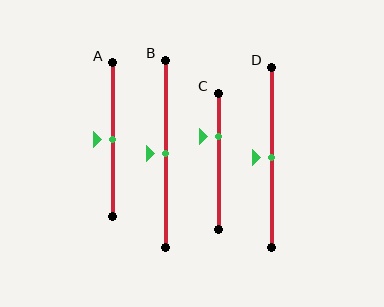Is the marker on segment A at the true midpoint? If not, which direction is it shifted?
Yes, the marker on segment A is at the true midpoint.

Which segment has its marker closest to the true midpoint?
Segment A has its marker closest to the true midpoint.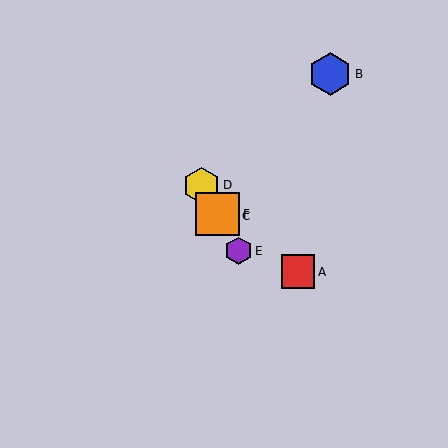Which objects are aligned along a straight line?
Objects C, D, E, F are aligned along a straight line.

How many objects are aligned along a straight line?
4 objects (C, D, E, F) are aligned along a straight line.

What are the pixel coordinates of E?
Object E is at (239, 251).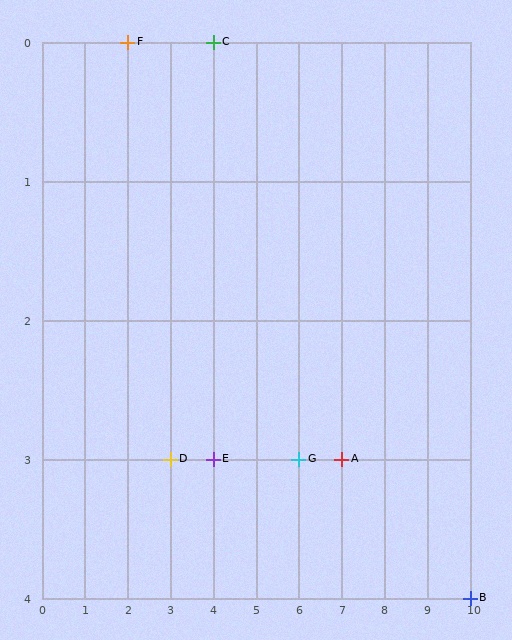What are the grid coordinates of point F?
Point F is at grid coordinates (2, 0).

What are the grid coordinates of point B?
Point B is at grid coordinates (10, 4).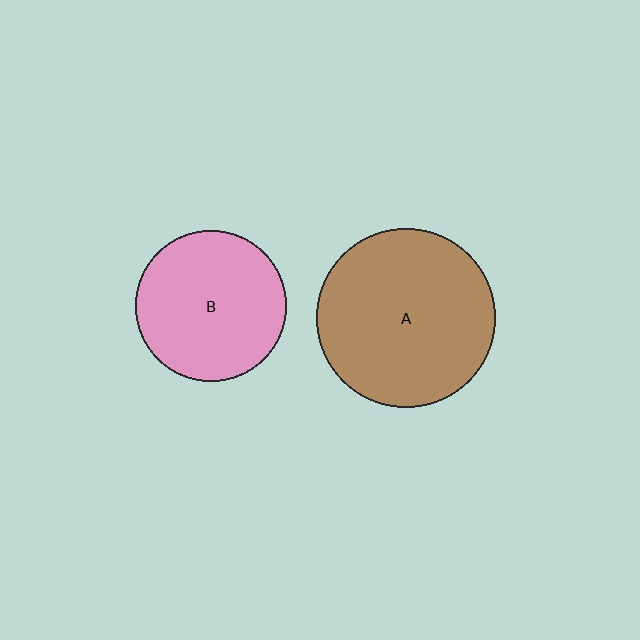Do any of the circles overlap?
No, none of the circles overlap.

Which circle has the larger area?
Circle A (brown).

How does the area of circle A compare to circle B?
Approximately 1.4 times.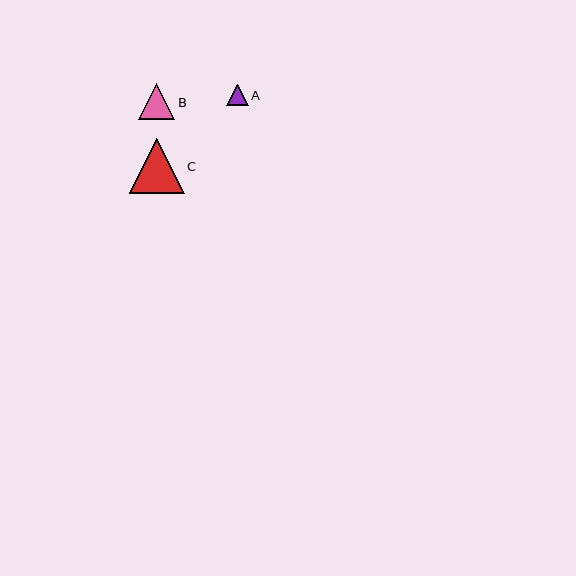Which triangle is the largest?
Triangle C is the largest with a size of approximately 55 pixels.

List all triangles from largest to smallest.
From largest to smallest: C, B, A.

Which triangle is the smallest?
Triangle A is the smallest with a size of approximately 21 pixels.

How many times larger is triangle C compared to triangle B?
Triangle C is approximately 1.5 times the size of triangle B.